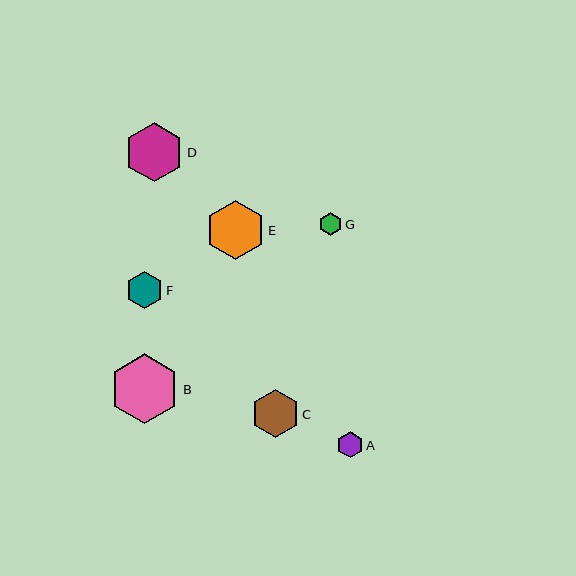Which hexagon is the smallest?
Hexagon G is the smallest with a size of approximately 23 pixels.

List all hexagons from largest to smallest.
From largest to smallest: B, E, D, C, F, A, G.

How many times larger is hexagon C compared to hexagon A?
Hexagon C is approximately 1.8 times the size of hexagon A.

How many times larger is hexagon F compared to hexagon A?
Hexagon F is approximately 1.4 times the size of hexagon A.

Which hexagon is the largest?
Hexagon B is the largest with a size of approximately 70 pixels.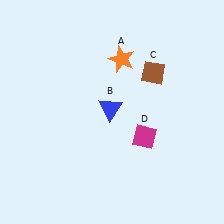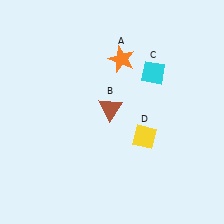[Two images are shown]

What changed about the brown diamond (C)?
In Image 1, C is brown. In Image 2, it changed to cyan.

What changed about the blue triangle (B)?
In Image 1, B is blue. In Image 2, it changed to brown.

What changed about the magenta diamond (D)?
In Image 1, D is magenta. In Image 2, it changed to yellow.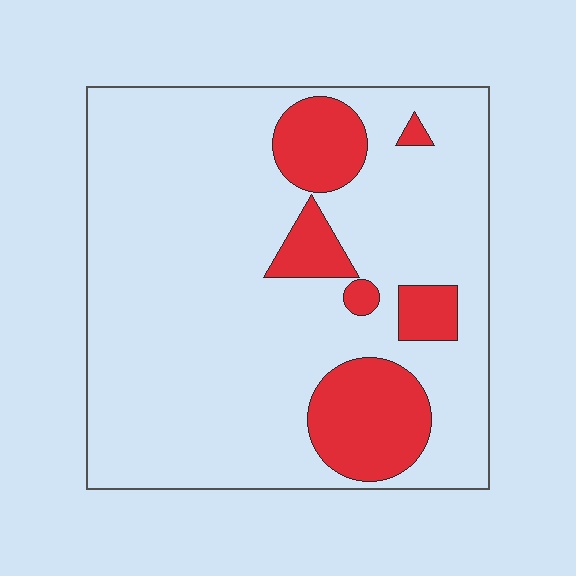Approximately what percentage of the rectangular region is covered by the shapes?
Approximately 20%.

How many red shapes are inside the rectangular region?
6.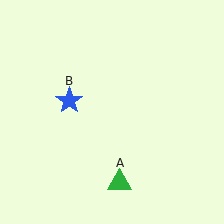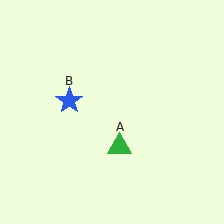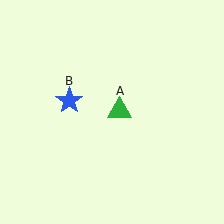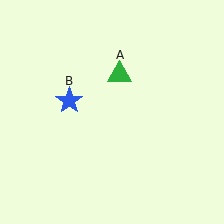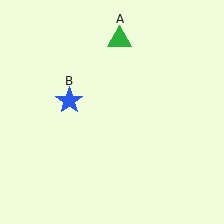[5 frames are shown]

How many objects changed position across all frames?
1 object changed position: green triangle (object A).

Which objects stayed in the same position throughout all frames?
Blue star (object B) remained stationary.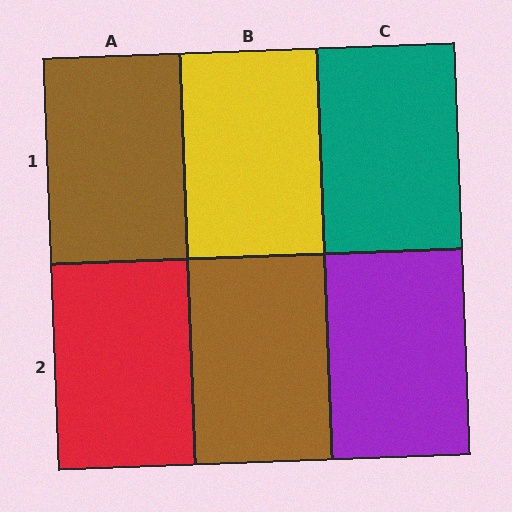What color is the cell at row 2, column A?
Red.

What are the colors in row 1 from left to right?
Brown, yellow, teal.